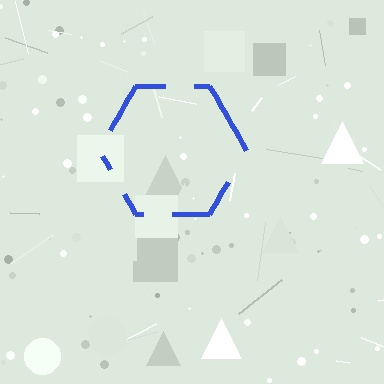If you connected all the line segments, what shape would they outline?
They would outline a hexagon.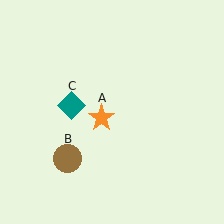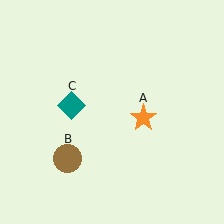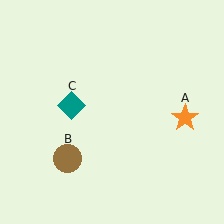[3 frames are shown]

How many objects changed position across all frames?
1 object changed position: orange star (object A).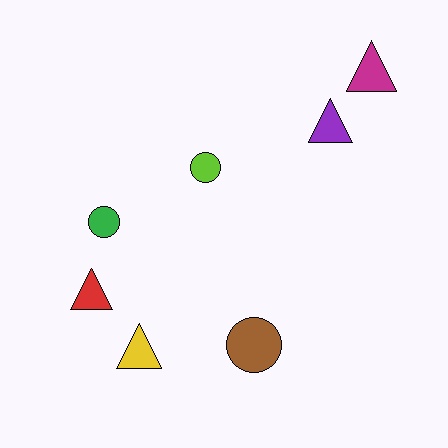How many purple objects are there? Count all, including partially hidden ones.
There is 1 purple object.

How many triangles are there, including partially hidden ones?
There are 4 triangles.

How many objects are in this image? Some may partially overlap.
There are 7 objects.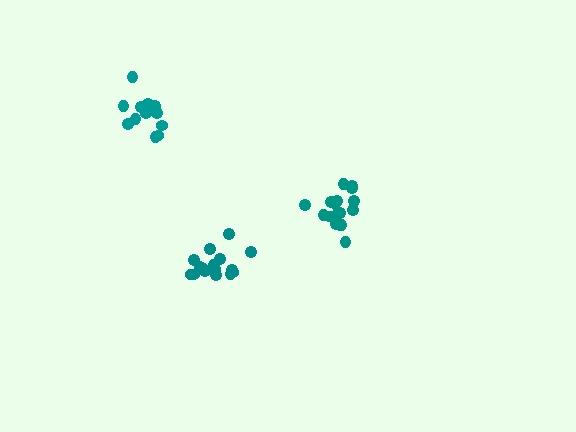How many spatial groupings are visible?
There are 3 spatial groupings.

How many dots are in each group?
Group 1: 17 dots, Group 2: 12 dots, Group 3: 16 dots (45 total).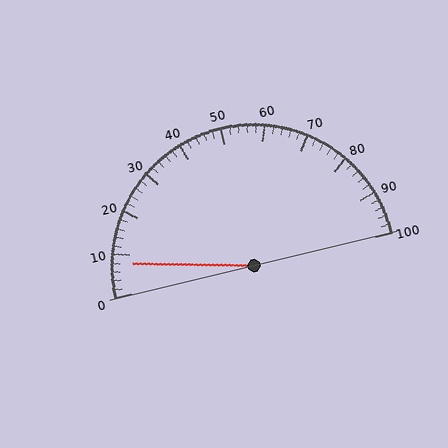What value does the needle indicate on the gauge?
The needle indicates approximately 8.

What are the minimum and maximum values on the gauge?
The gauge ranges from 0 to 100.